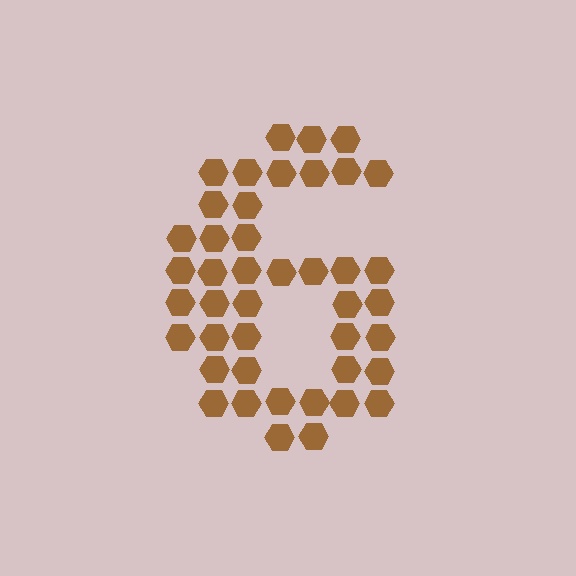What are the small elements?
The small elements are hexagons.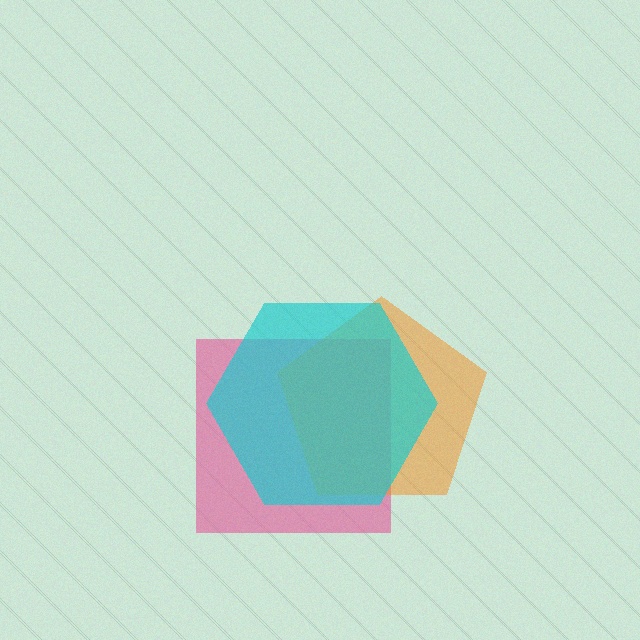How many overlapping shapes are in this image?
There are 3 overlapping shapes in the image.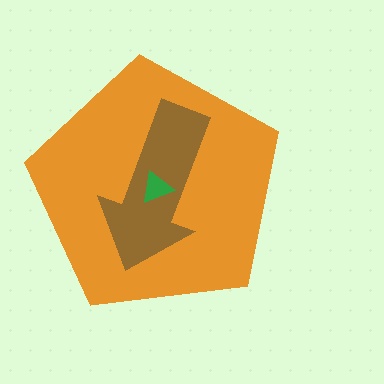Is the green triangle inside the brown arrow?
Yes.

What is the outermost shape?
The orange pentagon.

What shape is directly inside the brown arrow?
The green triangle.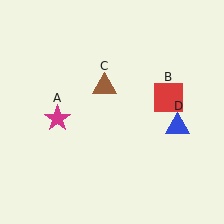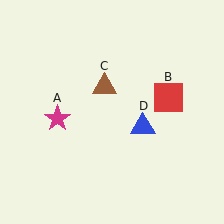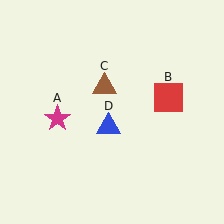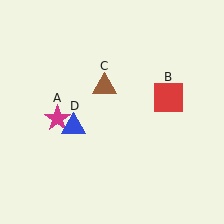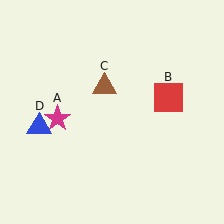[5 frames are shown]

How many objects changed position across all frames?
1 object changed position: blue triangle (object D).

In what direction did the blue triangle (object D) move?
The blue triangle (object D) moved left.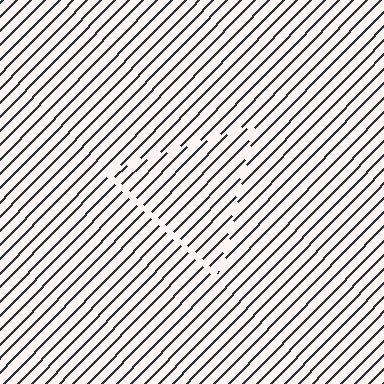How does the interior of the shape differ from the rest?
The interior of the shape contains the same grating, shifted by half a period — the contour is defined by the phase discontinuity where line-ends from the inner and outer gratings abut.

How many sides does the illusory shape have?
3 sides — the line-ends trace a triangle.